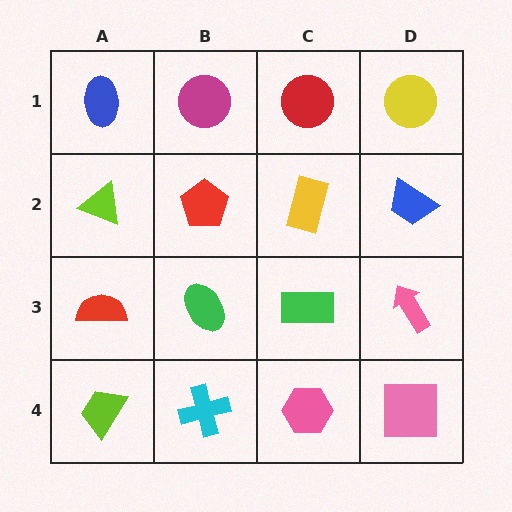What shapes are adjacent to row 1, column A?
A lime triangle (row 2, column A), a magenta circle (row 1, column B).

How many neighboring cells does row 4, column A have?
2.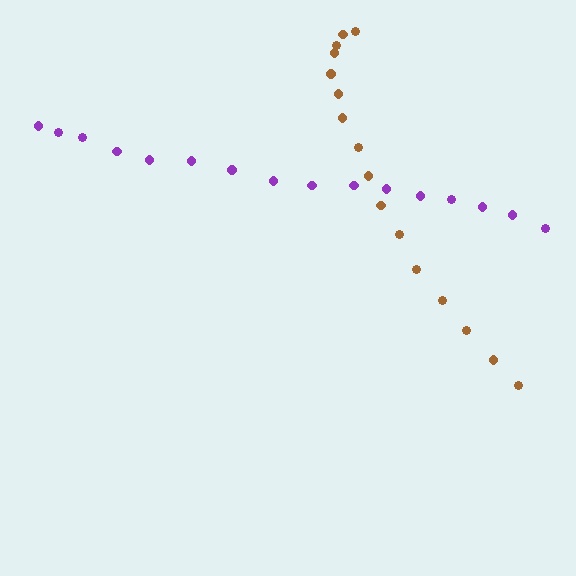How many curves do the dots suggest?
There are 2 distinct paths.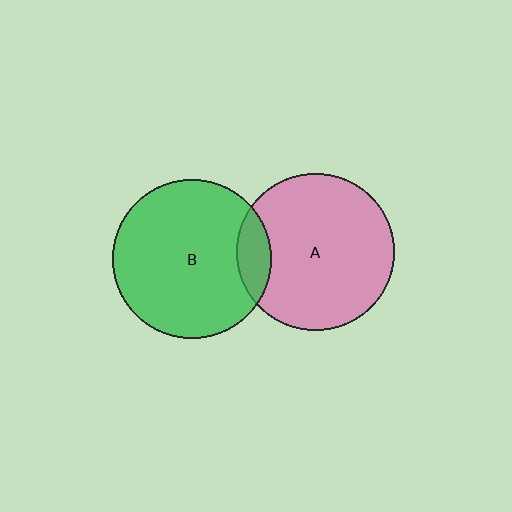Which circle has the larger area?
Circle B (green).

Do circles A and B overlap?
Yes.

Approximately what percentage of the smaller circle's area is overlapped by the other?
Approximately 10%.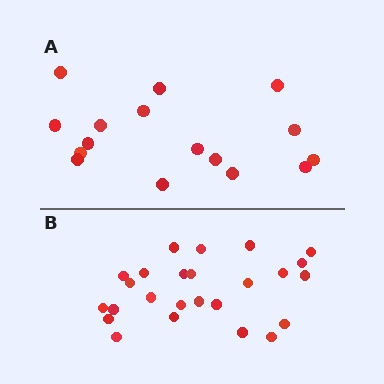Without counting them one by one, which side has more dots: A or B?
Region B (the bottom region) has more dots.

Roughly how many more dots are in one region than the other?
Region B has roughly 8 or so more dots than region A.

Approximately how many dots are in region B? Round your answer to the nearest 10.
About 20 dots. (The exact count is 25, which rounds to 20.)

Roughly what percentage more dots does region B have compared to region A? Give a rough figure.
About 55% more.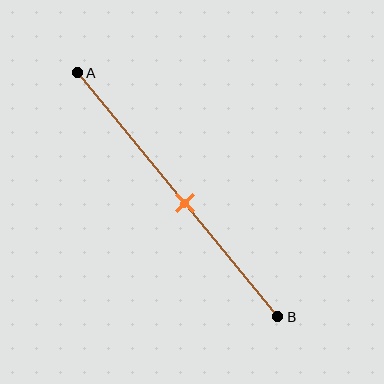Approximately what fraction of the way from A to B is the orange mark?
The orange mark is approximately 55% of the way from A to B.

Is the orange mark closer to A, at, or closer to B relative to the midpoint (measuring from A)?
The orange mark is closer to point B than the midpoint of segment AB.